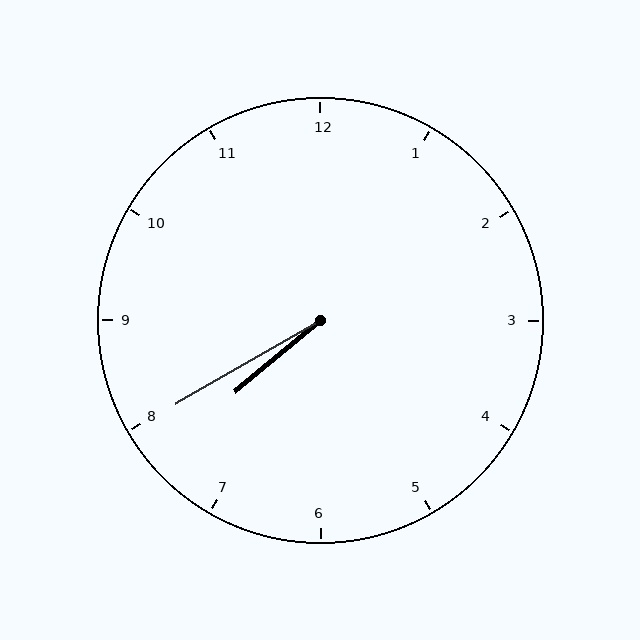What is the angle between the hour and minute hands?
Approximately 10 degrees.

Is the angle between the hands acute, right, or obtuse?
It is acute.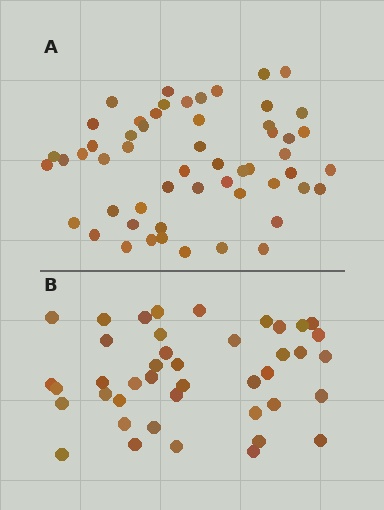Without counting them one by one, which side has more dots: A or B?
Region A (the top region) has more dots.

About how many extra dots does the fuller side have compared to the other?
Region A has approximately 15 more dots than region B.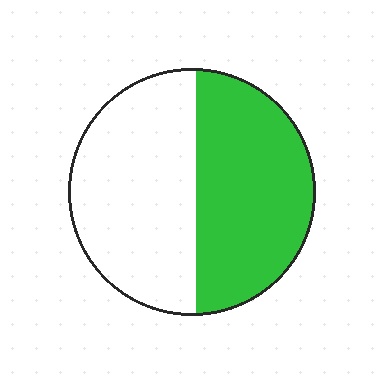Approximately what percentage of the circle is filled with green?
Approximately 50%.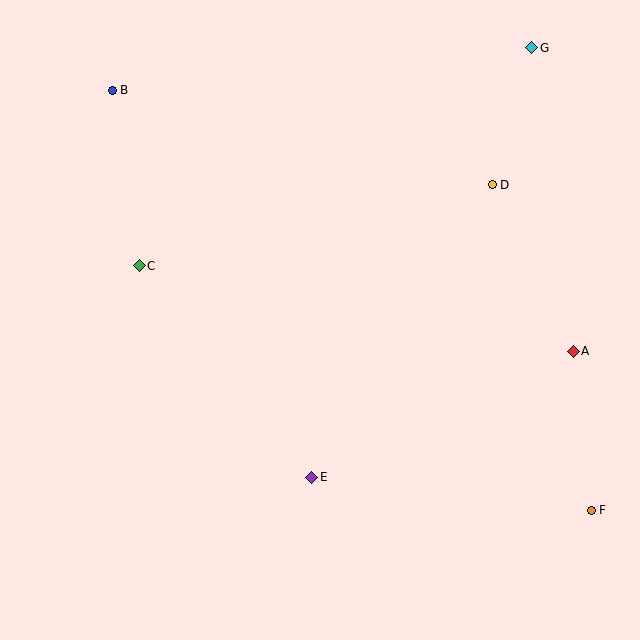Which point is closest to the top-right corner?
Point G is closest to the top-right corner.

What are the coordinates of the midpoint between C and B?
The midpoint between C and B is at (126, 178).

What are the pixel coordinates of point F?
Point F is at (591, 510).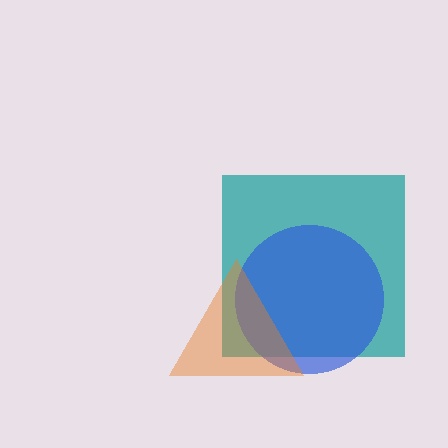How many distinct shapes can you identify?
There are 3 distinct shapes: a teal square, a blue circle, an orange triangle.